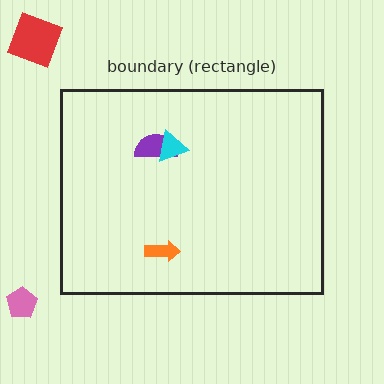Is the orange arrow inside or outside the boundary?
Inside.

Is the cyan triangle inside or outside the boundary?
Inside.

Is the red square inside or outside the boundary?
Outside.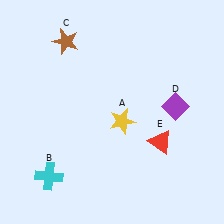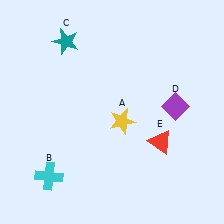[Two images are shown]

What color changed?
The star (C) changed from brown in Image 1 to teal in Image 2.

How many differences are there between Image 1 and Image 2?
There is 1 difference between the two images.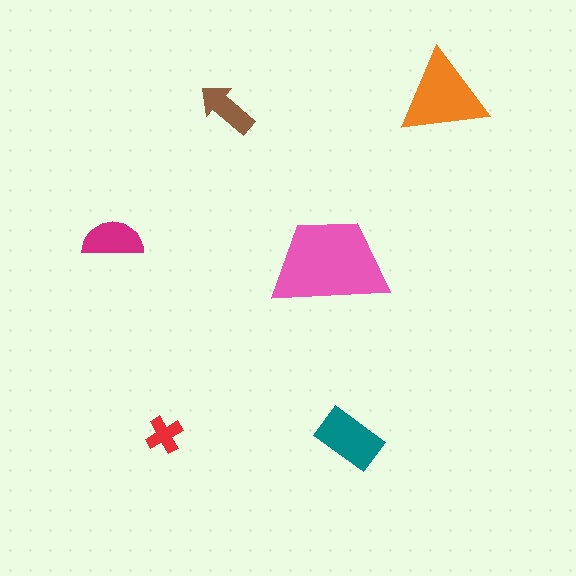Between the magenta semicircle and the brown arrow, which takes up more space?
The magenta semicircle.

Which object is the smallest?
The red cross.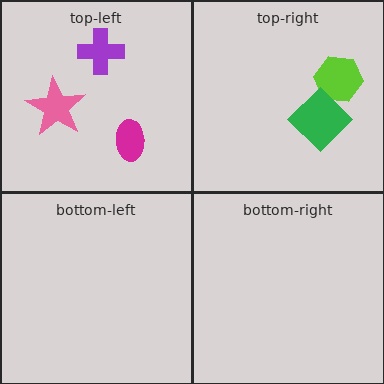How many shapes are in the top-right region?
2.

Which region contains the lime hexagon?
The top-right region.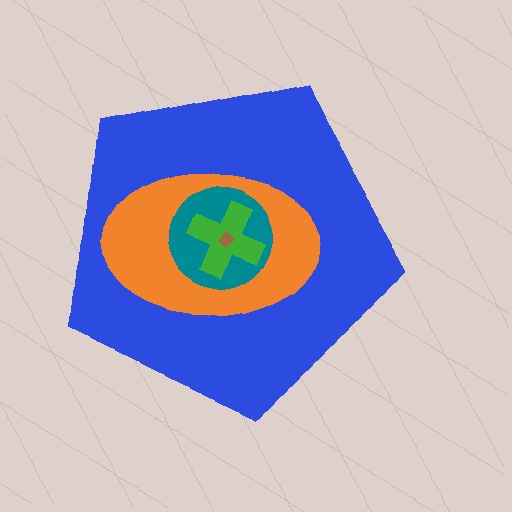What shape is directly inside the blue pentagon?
The orange ellipse.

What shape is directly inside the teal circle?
The green cross.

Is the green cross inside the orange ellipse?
Yes.